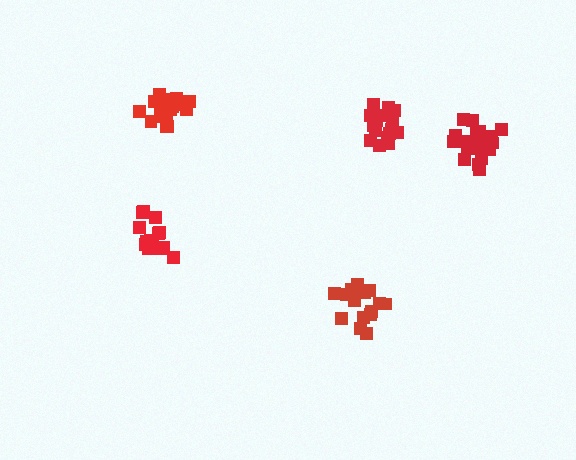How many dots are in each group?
Group 1: 19 dots, Group 2: 20 dots, Group 3: 14 dots, Group 4: 17 dots, Group 5: 17 dots (87 total).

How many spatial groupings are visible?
There are 5 spatial groupings.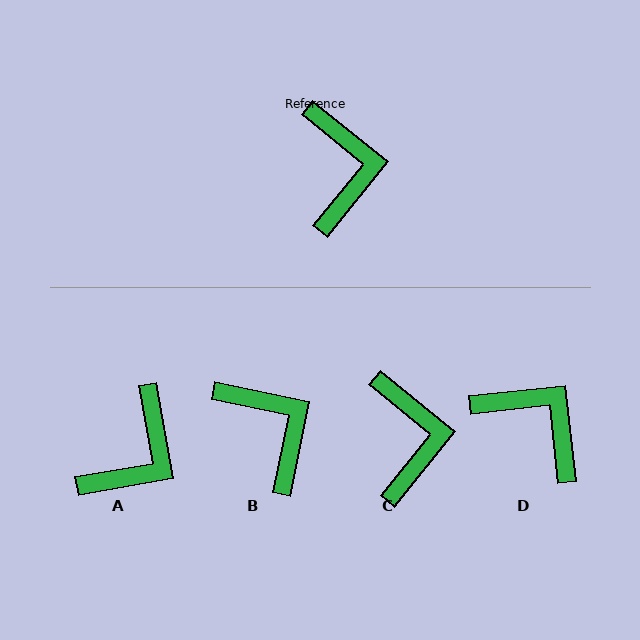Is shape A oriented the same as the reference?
No, it is off by about 41 degrees.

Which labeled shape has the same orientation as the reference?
C.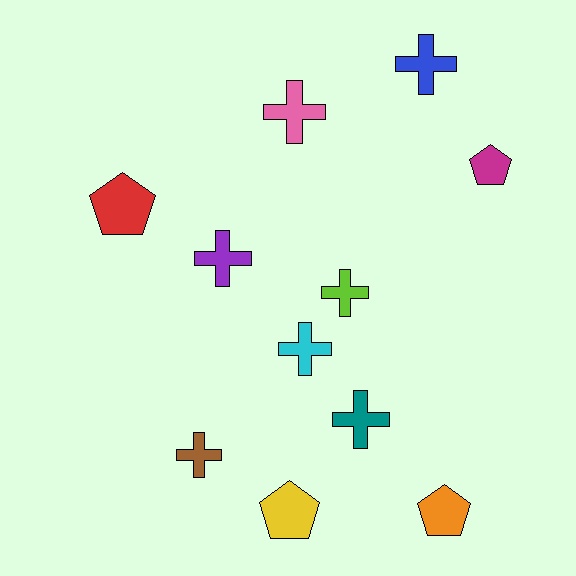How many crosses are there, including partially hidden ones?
There are 7 crosses.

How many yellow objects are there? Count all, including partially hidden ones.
There is 1 yellow object.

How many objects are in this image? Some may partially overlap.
There are 11 objects.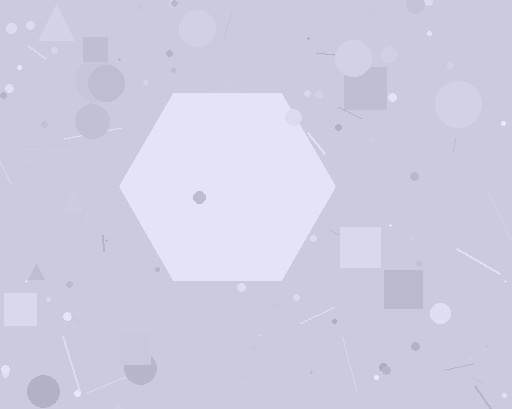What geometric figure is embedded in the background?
A hexagon is embedded in the background.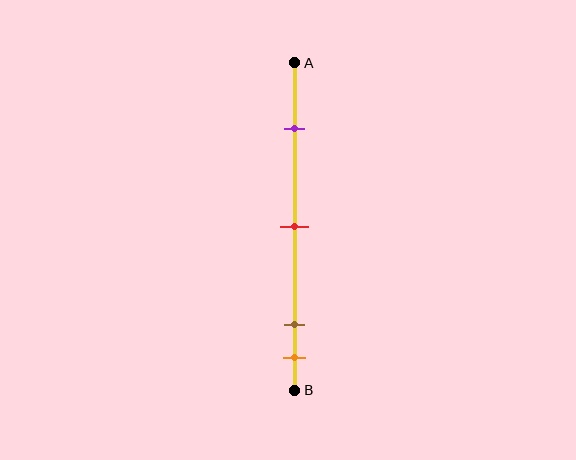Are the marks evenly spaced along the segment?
No, the marks are not evenly spaced.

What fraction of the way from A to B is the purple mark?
The purple mark is approximately 20% (0.2) of the way from A to B.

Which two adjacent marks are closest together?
The brown and orange marks are the closest adjacent pair.